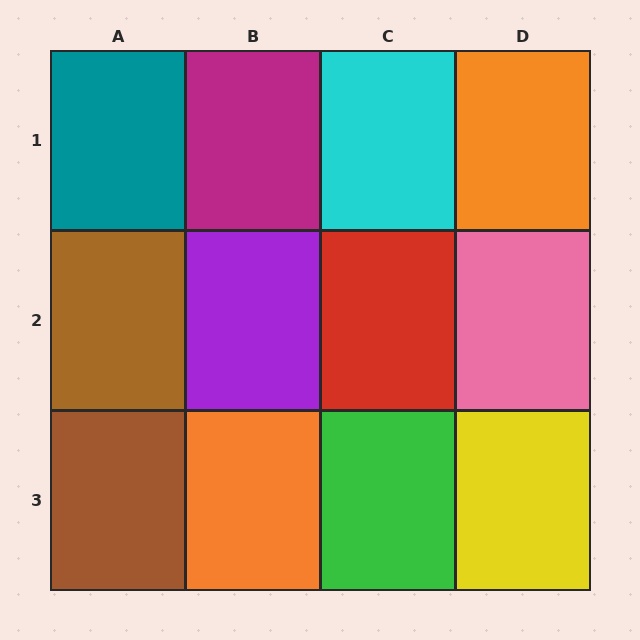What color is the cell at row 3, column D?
Yellow.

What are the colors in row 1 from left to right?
Teal, magenta, cyan, orange.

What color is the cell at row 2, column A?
Brown.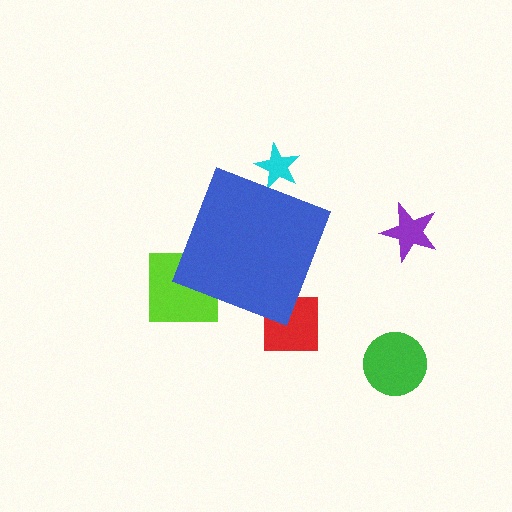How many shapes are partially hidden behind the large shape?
3 shapes are partially hidden.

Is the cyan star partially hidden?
Yes, the cyan star is partially hidden behind the blue diamond.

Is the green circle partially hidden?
No, the green circle is fully visible.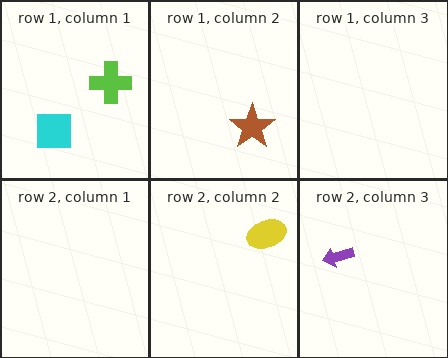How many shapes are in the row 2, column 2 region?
1.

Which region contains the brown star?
The row 1, column 2 region.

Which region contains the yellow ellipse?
The row 2, column 2 region.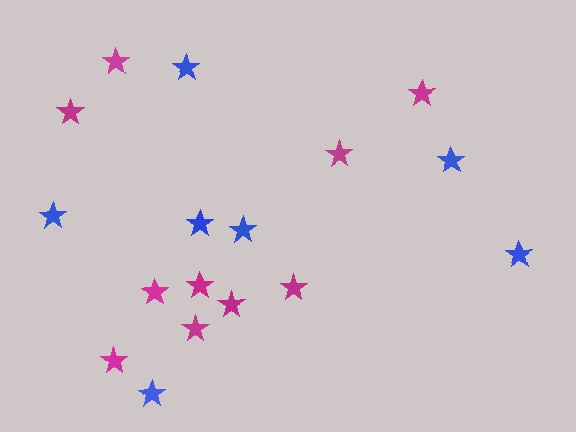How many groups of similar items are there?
There are 2 groups: one group of magenta stars (10) and one group of blue stars (7).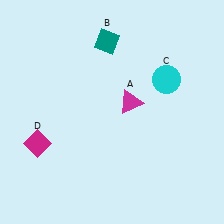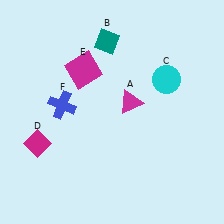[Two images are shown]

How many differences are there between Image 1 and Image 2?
There are 2 differences between the two images.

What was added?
A magenta square (E), a blue cross (F) were added in Image 2.